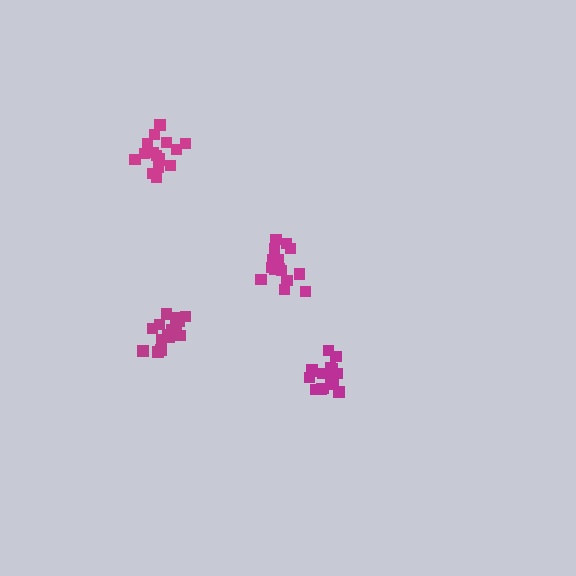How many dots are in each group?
Group 1: 15 dots, Group 2: 16 dots, Group 3: 16 dots, Group 4: 15 dots (62 total).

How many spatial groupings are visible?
There are 4 spatial groupings.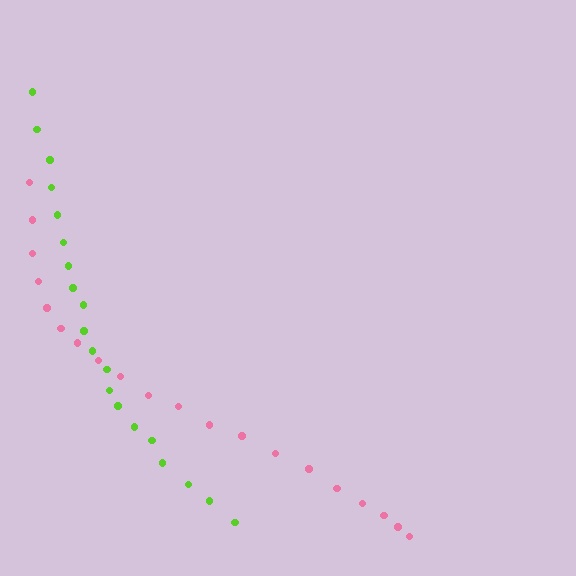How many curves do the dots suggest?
There are 2 distinct paths.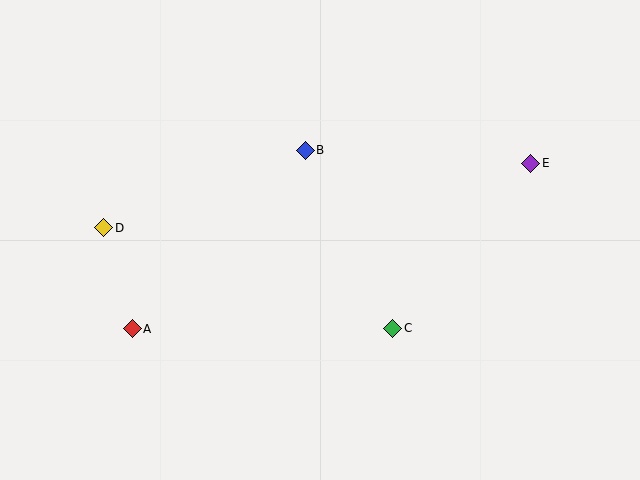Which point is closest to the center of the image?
Point B at (305, 150) is closest to the center.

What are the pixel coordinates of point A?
Point A is at (132, 329).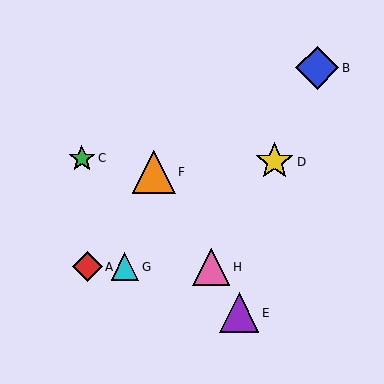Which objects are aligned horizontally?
Objects A, G, H are aligned horizontally.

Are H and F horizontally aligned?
No, H is at y≈267 and F is at y≈172.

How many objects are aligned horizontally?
3 objects (A, G, H) are aligned horizontally.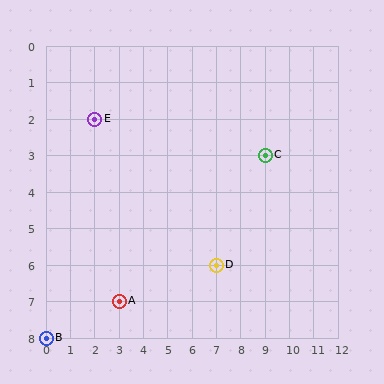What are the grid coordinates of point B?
Point B is at grid coordinates (0, 8).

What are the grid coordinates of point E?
Point E is at grid coordinates (2, 2).